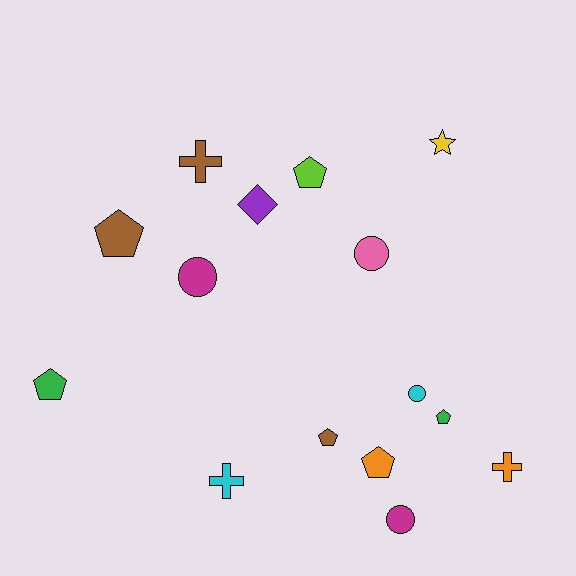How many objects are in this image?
There are 15 objects.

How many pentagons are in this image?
There are 6 pentagons.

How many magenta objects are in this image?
There are 2 magenta objects.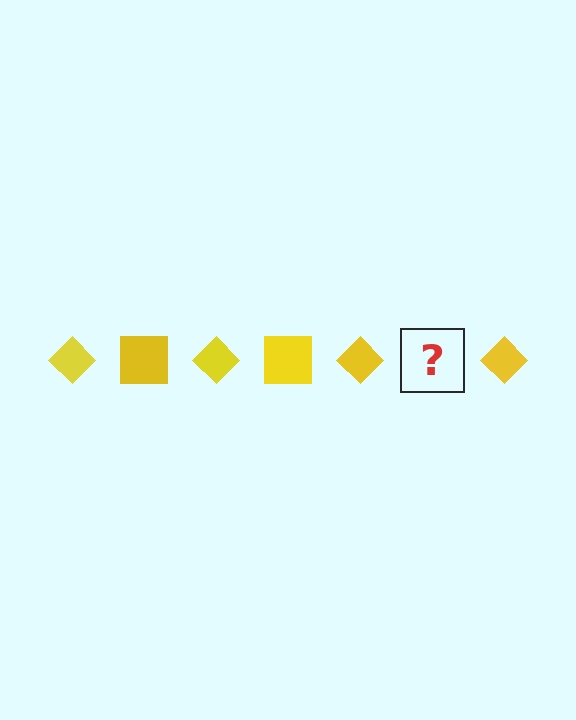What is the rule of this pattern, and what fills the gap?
The rule is that the pattern cycles through diamond, square shapes in yellow. The gap should be filled with a yellow square.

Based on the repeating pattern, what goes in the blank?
The blank should be a yellow square.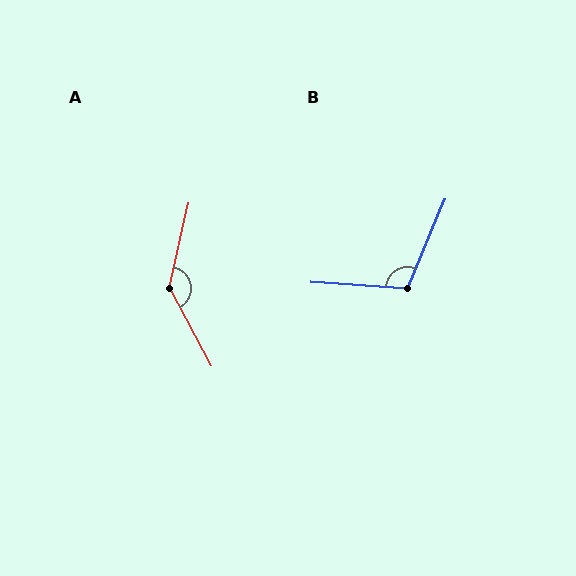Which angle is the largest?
A, at approximately 139 degrees.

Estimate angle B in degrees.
Approximately 109 degrees.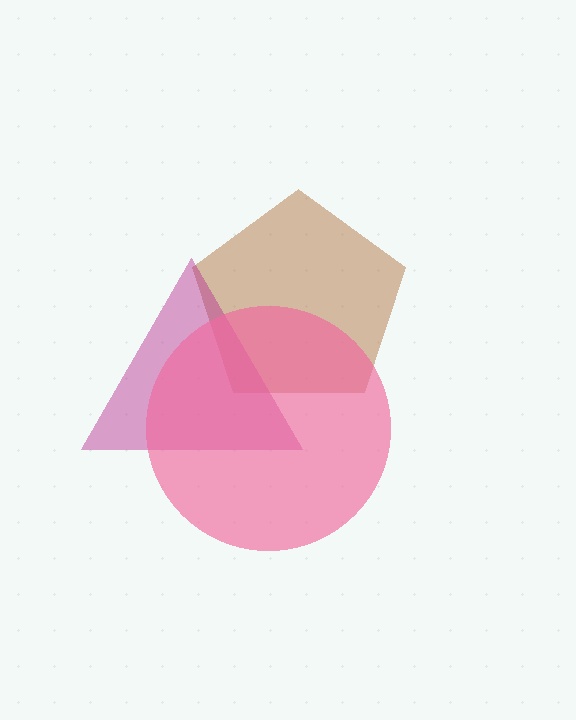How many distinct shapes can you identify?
There are 3 distinct shapes: a brown pentagon, a magenta triangle, a pink circle.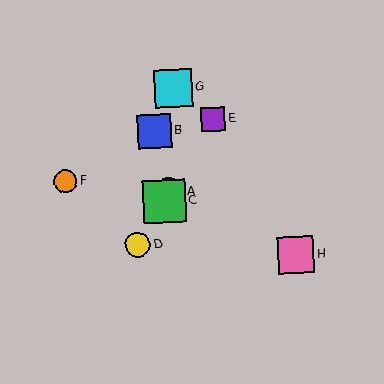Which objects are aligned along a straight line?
Objects A, C, D, E are aligned along a straight line.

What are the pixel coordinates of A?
Object A is at (169, 193).